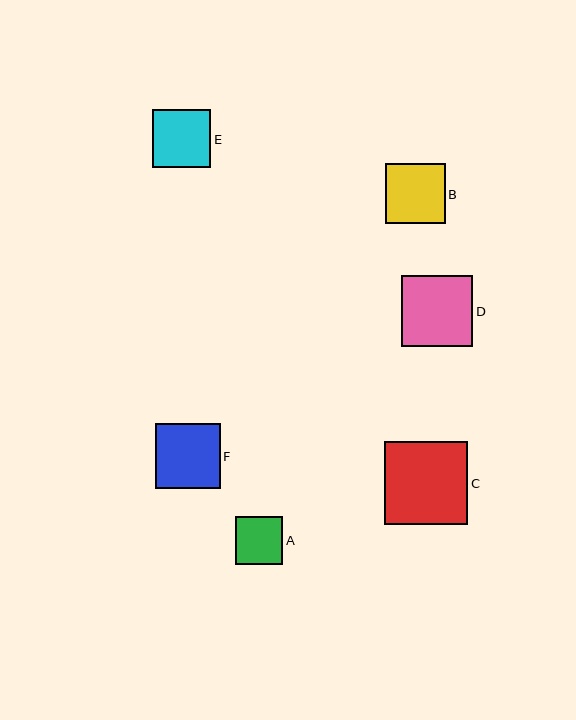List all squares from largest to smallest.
From largest to smallest: C, D, F, B, E, A.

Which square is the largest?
Square C is the largest with a size of approximately 83 pixels.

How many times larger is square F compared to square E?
Square F is approximately 1.1 times the size of square E.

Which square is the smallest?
Square A is the smallest with a size of approximately 48 pixels.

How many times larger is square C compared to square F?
Square C is approximately 1.3 times the size of square F.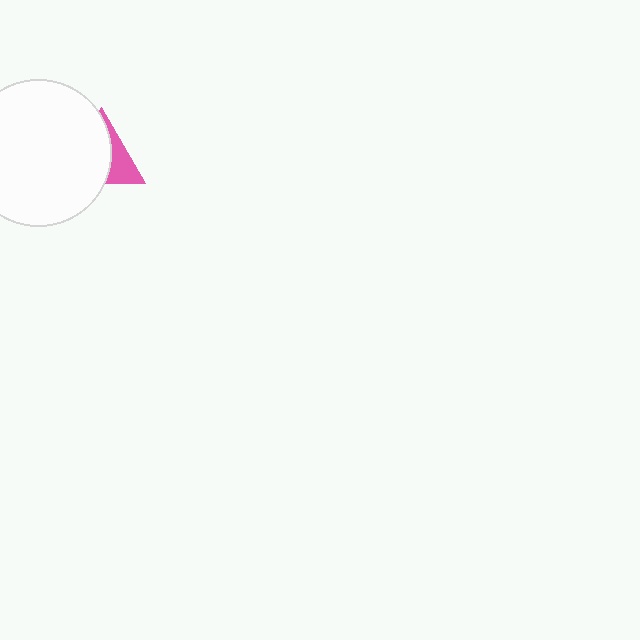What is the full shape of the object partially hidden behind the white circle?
The partially hidden object is a pink triangle.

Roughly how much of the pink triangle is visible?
A small part of it is visible (roughly 35%).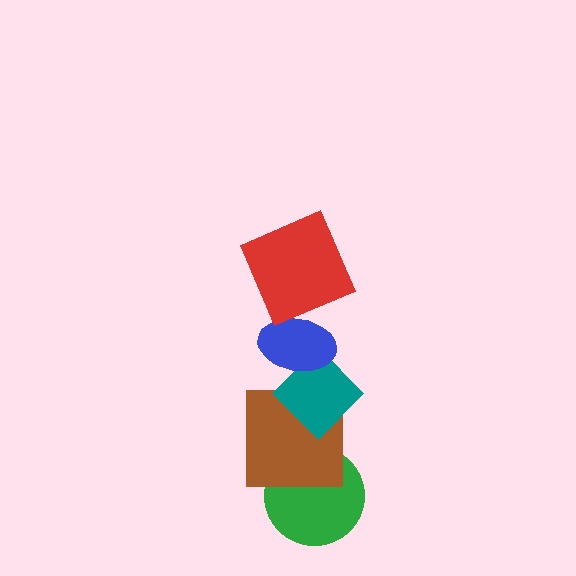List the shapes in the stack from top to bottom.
From top to bottom: the red square, the blue ellipse, the teal diamond, the brown square, the green circle.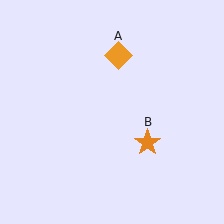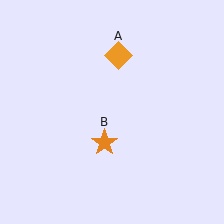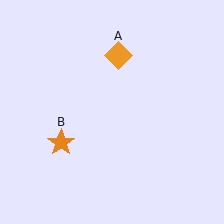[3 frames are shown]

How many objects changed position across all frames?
1 object changed position: orange star (object B).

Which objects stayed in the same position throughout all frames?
Orange diamond (object A) remained stationary.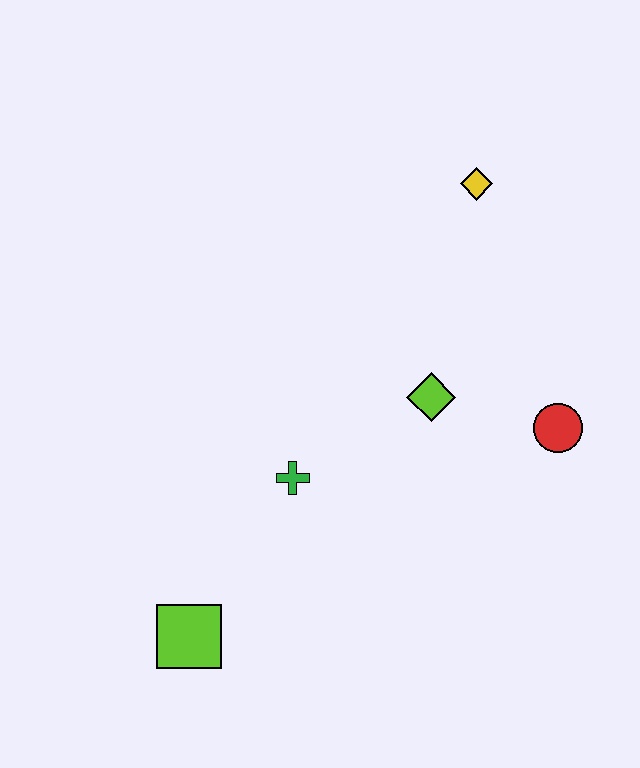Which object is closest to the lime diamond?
The red circle is closest to the lime diamond.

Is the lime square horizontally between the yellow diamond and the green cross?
No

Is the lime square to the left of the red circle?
Yes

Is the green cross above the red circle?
No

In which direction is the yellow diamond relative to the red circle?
The yellow diamond is above the red circle.